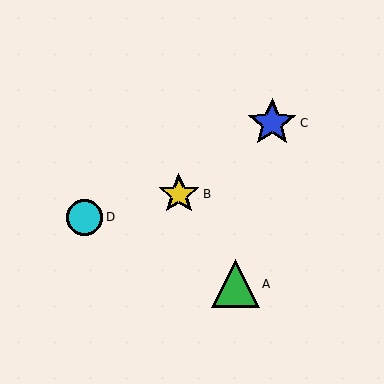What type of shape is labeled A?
Shape A is a green triangle.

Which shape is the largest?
The blue star (labeled C) is the largest.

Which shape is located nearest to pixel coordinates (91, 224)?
The cyan circle (labeled D) at (85, 217) is nearest to that location.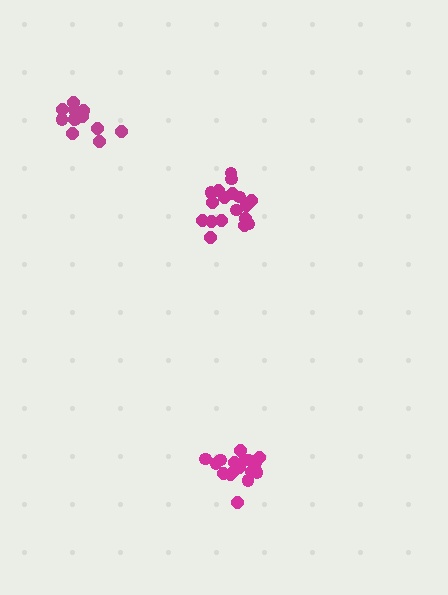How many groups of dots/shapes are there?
There are 3 groups.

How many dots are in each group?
Group 1: 18 dots, Group 2: 13 dots, Group 3: 18 dots (49 total).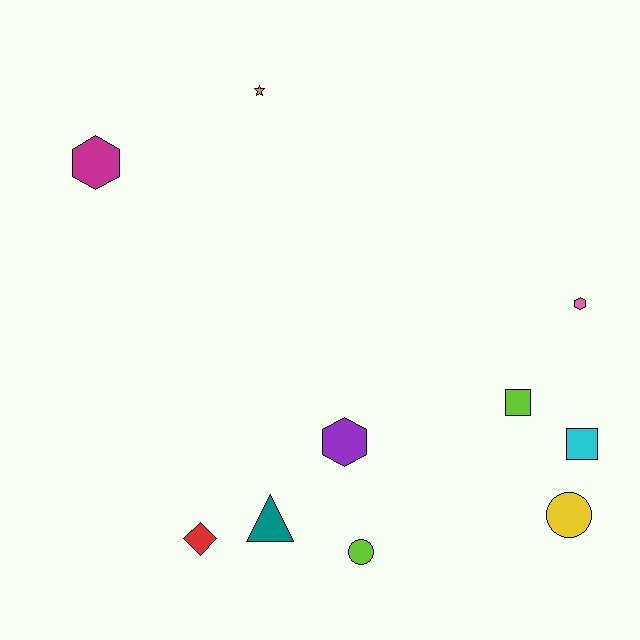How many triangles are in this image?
There is 1 triangle.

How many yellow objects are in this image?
There is 1 yellow object.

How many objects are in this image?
There are 10 objects.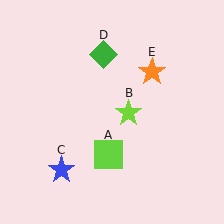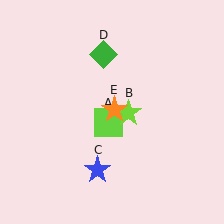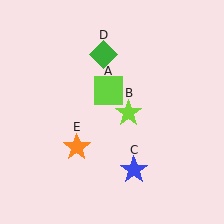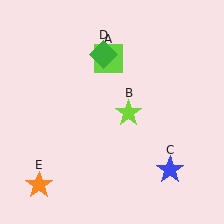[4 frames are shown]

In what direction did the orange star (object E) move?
The orange star (object E) moved down and to the left.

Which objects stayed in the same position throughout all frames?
Lime star (object B) and green diamond (object D) remained stationary.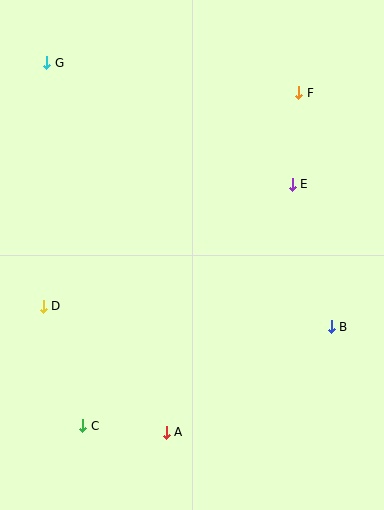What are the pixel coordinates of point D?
Point D is at (43, 306).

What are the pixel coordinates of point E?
Point E is at (292, 184).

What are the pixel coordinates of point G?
Point G is at (47, 63).